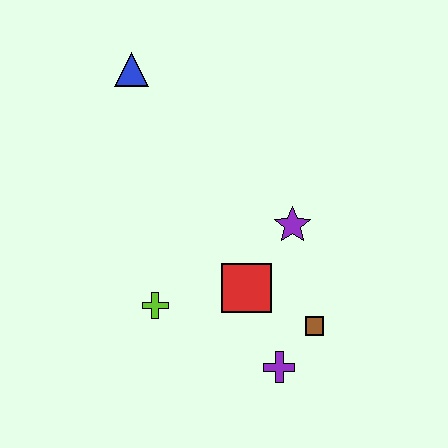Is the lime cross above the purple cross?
Yes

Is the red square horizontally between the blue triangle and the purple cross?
Yes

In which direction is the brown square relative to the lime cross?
The brown square is to the right of the lime cross.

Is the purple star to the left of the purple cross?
No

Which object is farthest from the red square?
The blue triangle is farthest from the red square.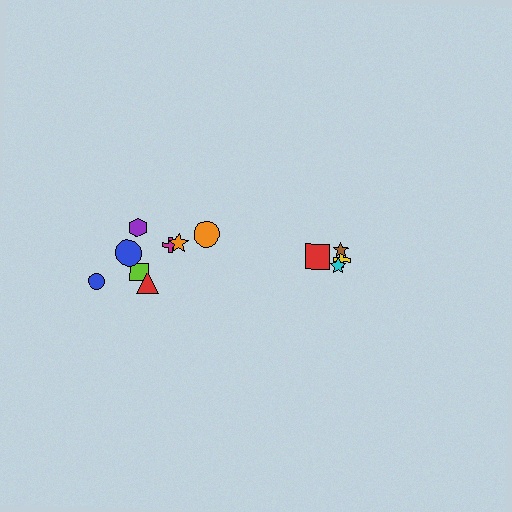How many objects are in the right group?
There are 4 objects.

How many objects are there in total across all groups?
There are 12 objects.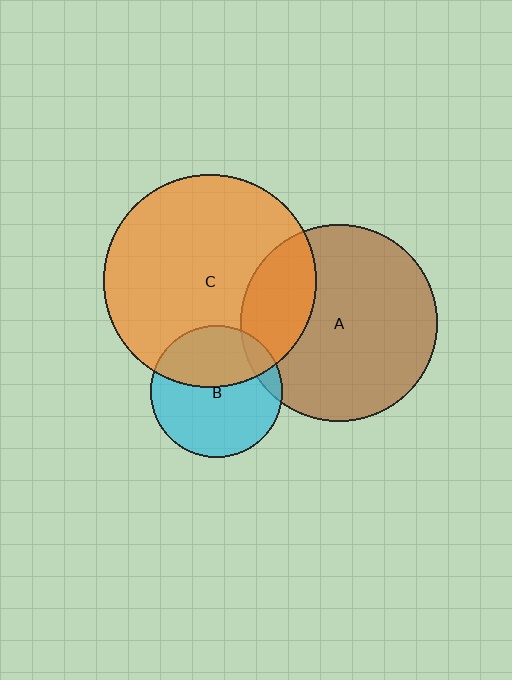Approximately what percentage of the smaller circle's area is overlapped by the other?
Approximately 25%.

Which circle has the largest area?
Circle C (orange).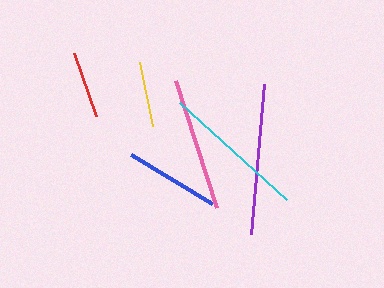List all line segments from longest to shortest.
From longest to shortest: purple, cyan, pink, blue, red, yellow.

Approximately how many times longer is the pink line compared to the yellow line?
The pink line is approximately 2.1 times the length of the yellow line.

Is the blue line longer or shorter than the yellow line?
The blue line is longer than the yellow line.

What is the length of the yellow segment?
The yellow segment is approximately 65 pixels long.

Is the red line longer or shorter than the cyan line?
The cyan line is longer than the red line.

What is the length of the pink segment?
The pink segment is approximately 134 pixels long.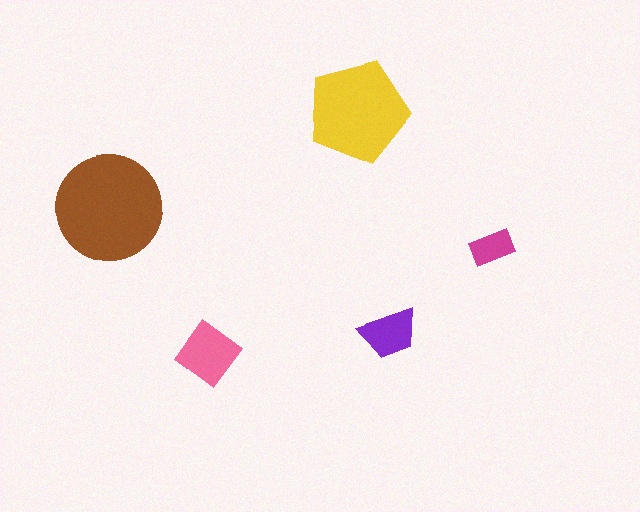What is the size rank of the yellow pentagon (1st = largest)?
2nd.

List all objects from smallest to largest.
The magenta rectangle, the purple trapezoid, the pink diamond, the yellow pentagon, the brown circle.